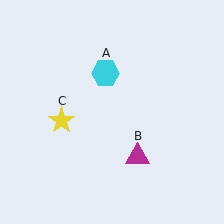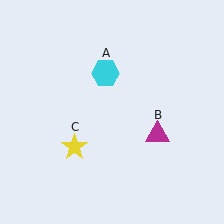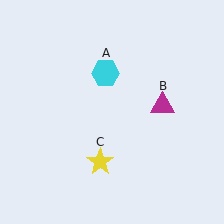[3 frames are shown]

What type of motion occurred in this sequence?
The magenta triangle (object B), yellow star (object C) rotated counterclockwise around the center of the scene.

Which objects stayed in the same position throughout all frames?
Cyan hexagon (object A) remained stationary.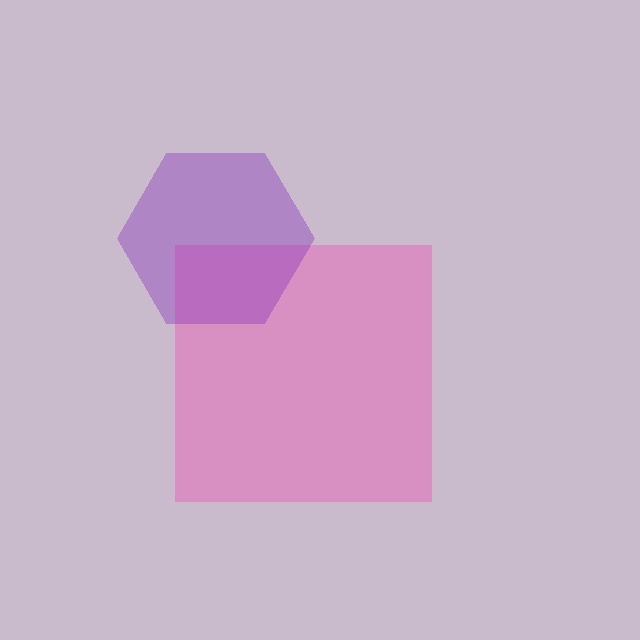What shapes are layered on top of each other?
The layered shapes are: a pink square, a purple hexagon.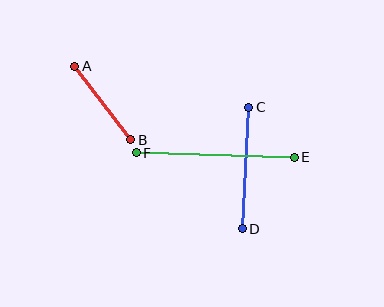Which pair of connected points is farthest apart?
Points E and F are farthest apart.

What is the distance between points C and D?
The distance is approximately 122 pixels.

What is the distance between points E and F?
The distance is approximately 158 pixels.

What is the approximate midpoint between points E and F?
The midpoint is at approximately (215, 155) pixels.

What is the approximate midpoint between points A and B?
The midpoint is at approximately (103, 103) pixels.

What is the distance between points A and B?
The distance is approximately 92 pixels.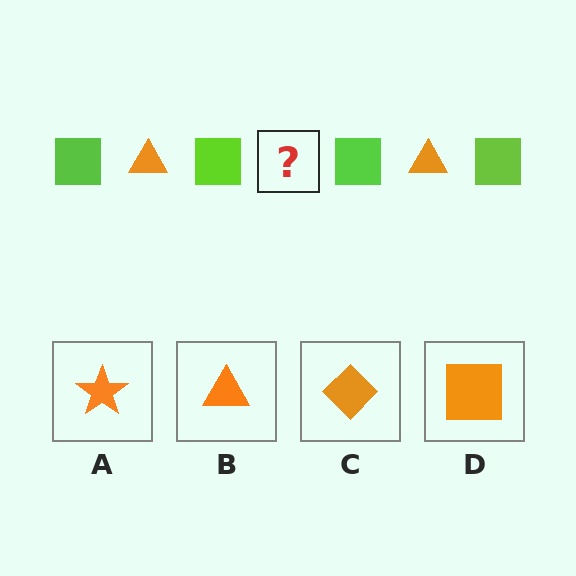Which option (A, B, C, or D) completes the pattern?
B.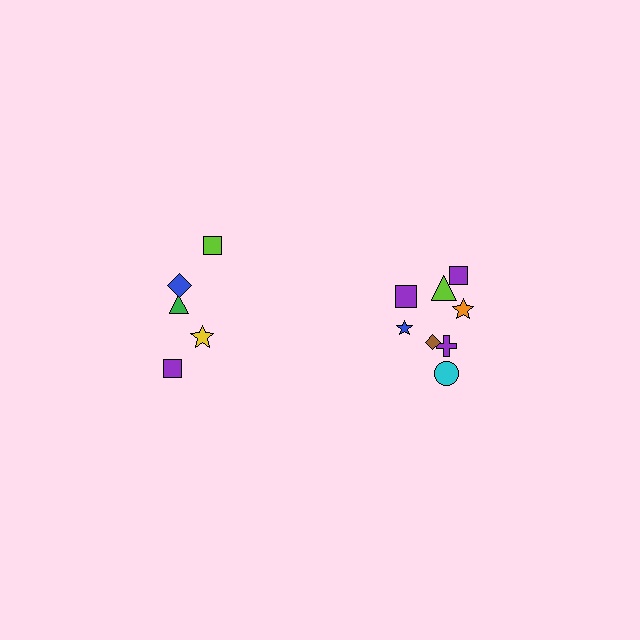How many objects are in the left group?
There are 5 objects.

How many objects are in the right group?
There are 8 objects.